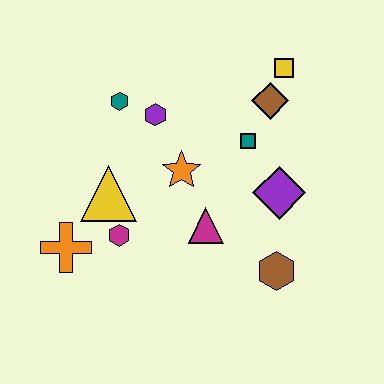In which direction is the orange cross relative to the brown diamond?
The orange cross is to the left of the brown diamond.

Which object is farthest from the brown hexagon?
The teal hexagon is farthest from the brown hexagon.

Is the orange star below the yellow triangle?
No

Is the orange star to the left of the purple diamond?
Yes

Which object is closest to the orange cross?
The magenta hexagon is closest to the orange cross.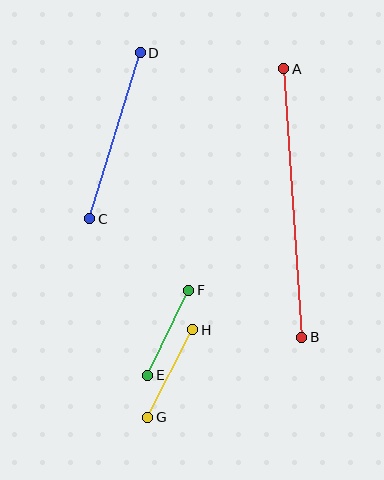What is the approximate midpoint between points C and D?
The midpoint is at approximately (115, 136) pixels.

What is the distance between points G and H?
The distance is approximately 99 pixels.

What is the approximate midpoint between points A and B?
The midpoint is at approximately (293, 203) pixels.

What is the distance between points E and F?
The distance is approximately 95 pixels.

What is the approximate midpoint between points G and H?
The midpoint is at approximately (170, 373) pixels.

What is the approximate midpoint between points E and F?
The midpoint is at approximately (168, 333) pixels.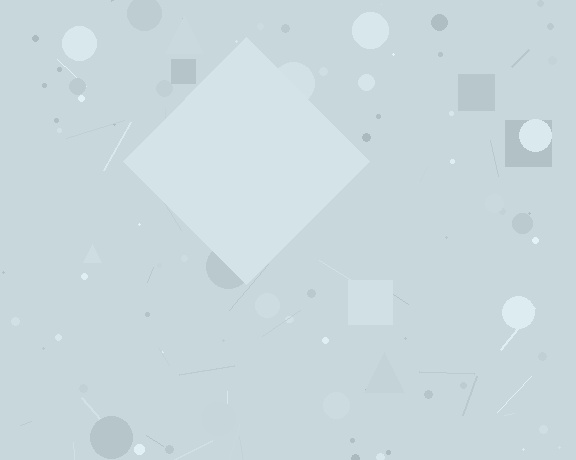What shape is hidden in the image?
A diamond is hidden in the image.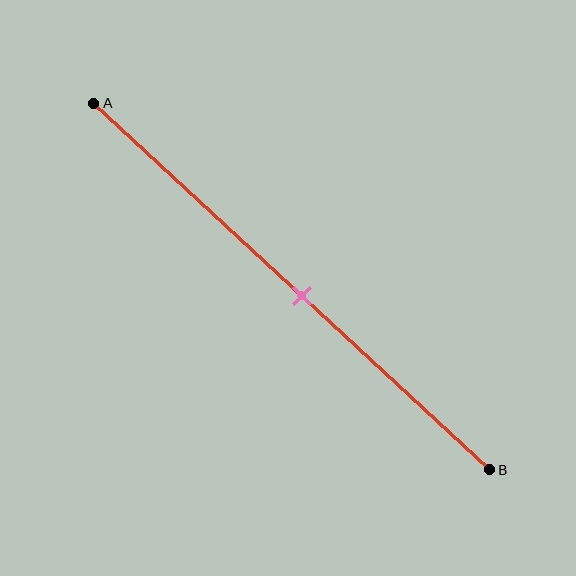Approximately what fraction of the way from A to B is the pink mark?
The pink mark is approximately 55% of the way from A to B.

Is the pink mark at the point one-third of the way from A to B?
No, the mark is at about 55% from A, not at the 33% one-third point.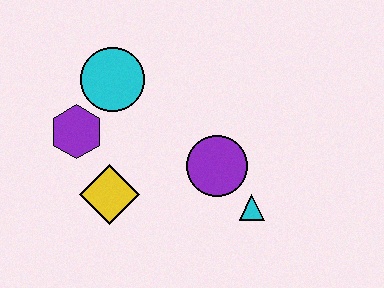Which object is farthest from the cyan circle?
The cyan triangle is farthest from the cyan circle.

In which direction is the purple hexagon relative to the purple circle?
The purple hexagon is to the left of the purple circle.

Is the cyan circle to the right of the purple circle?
No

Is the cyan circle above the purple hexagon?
Yes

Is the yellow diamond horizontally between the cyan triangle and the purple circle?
No